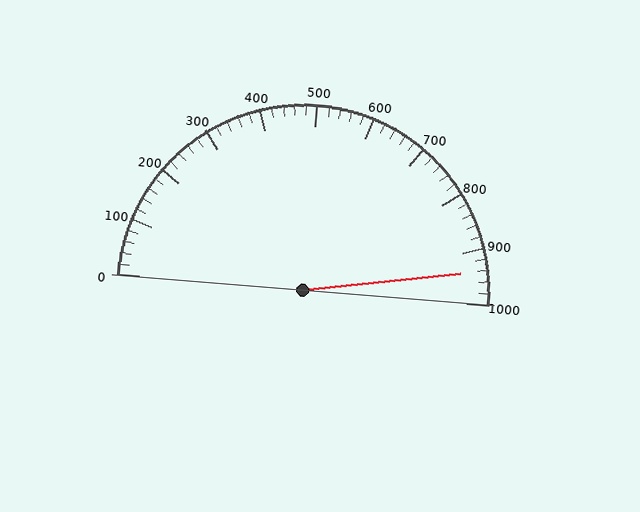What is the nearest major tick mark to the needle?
The nearest major tick mark is 900.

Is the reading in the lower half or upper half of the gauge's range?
The reading is in the upper half of the range (0 to 1000).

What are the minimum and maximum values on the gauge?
The gauge ranges from 0 to 1000.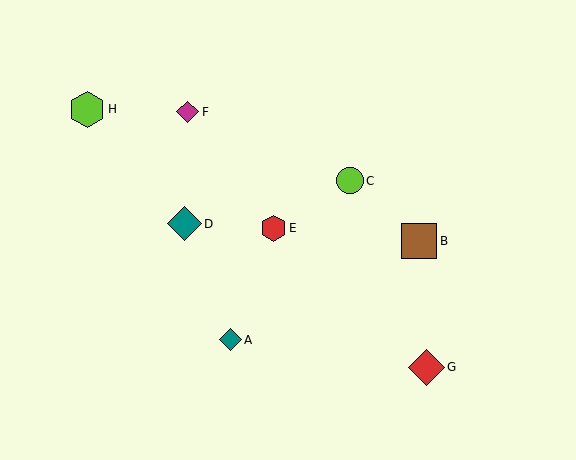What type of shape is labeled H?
Shape H is a lime hexagon.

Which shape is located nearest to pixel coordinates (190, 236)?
The teal diamond (labeled D) at (184, 224) is nearest to that location.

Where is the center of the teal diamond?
The center of the teal diamond is at (230, 340).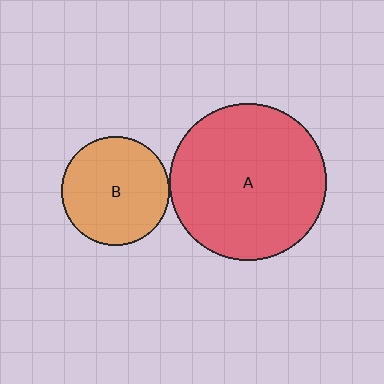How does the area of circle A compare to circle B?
Approximately 2.1 times.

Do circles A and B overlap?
Yes.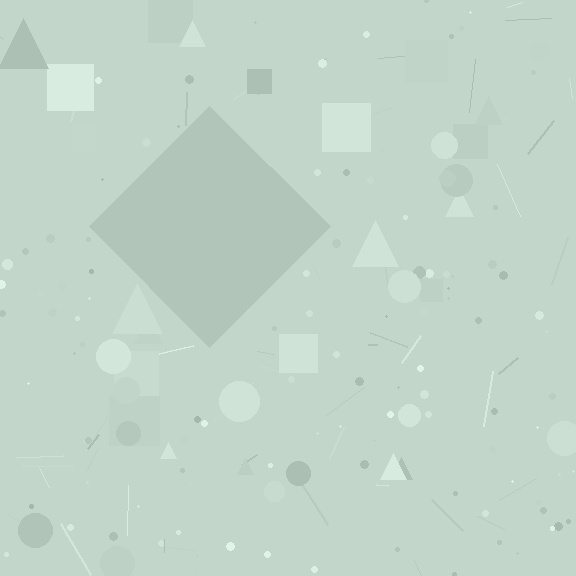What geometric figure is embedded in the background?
A diamond is embedded in the background.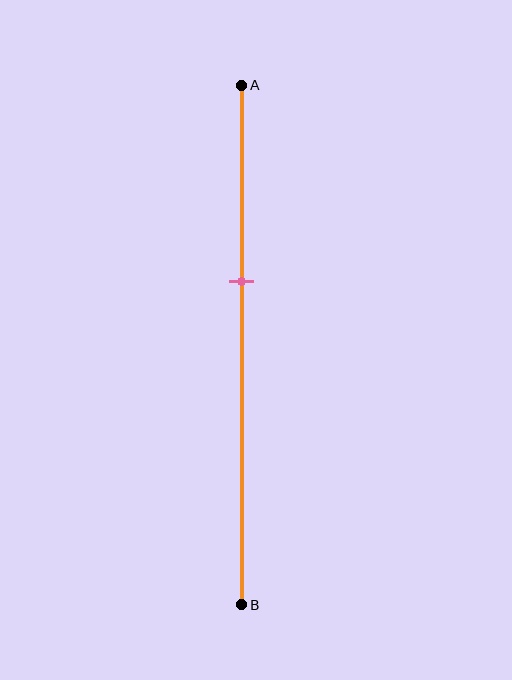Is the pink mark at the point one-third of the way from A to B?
No, the mark is at about 40% from A, not at the 33% one-third point.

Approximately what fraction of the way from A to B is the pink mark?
The pink mark is approximately 40% of the way from A to B.